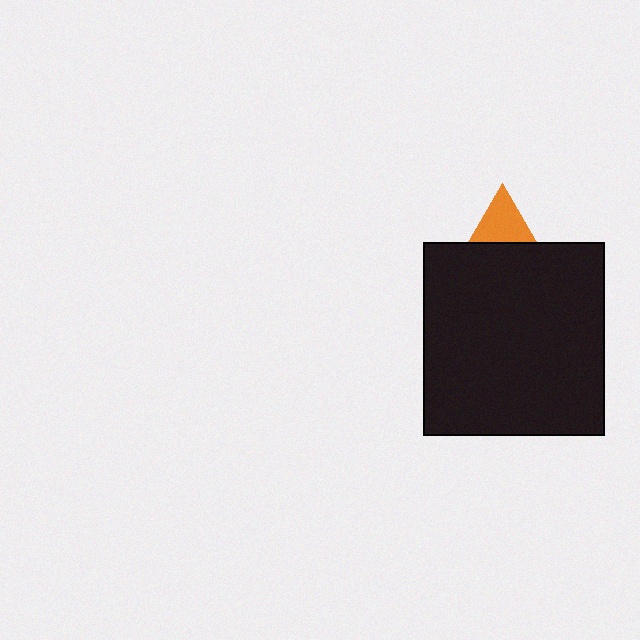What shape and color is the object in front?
The object in front is a black rectangle.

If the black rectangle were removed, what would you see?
You would see the complete orange triangle.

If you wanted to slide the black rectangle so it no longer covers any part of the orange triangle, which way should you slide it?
Slide it down — that is the most direct way to separate the two shapes.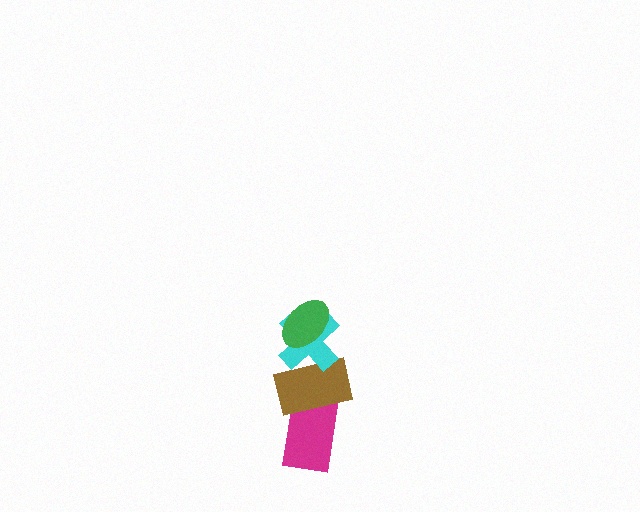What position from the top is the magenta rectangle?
The magenta rectangle is 4th from the top.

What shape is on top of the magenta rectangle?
The brown rectangle is on top of the magenta rectangle.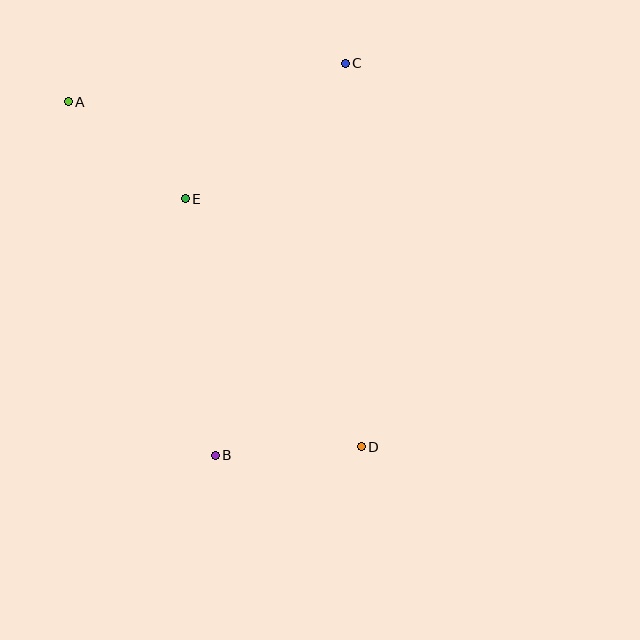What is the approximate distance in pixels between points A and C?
The distance between A and C is approximately 279 pixels.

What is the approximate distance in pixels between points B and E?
The distance between B and E is approximately 259 pixels.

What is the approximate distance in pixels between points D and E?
The distance between D and E is approximately 305 pixels.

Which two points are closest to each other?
Points B and D are closest to each other.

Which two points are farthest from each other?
Points A and D are farthest from each other.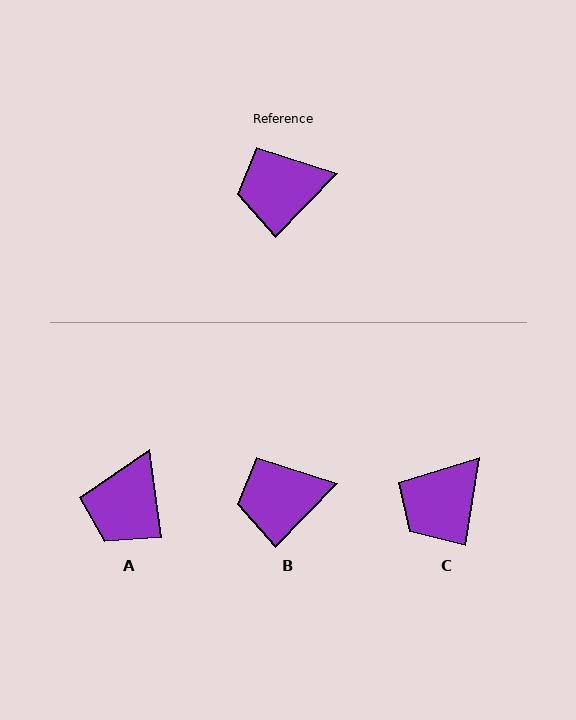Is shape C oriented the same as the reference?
No, it is off by about 35 degrees.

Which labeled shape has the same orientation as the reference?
B.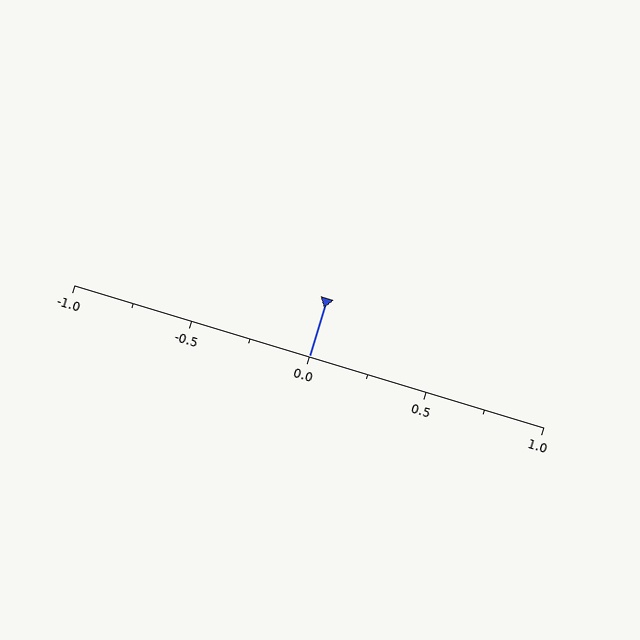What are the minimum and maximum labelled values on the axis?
The axis runs from -1.0 to 1.0.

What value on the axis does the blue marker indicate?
The marker indicates approximately 0.